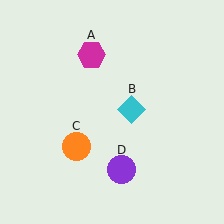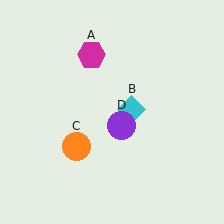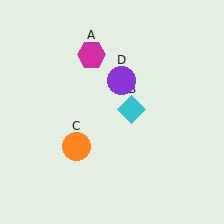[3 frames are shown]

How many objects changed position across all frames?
1 object changed position: purple circle (object D).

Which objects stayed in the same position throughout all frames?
Magenta hexagon (object A) and cyan diamond (object B) and orange circle (object C) remained stationary.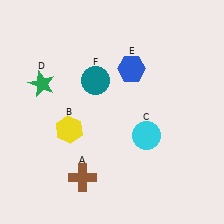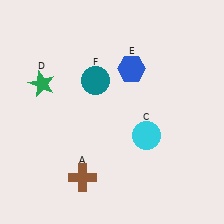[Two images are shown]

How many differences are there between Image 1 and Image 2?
There is 1 difference between the two images.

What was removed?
The yellow hexagon (B) was removed in Image 2.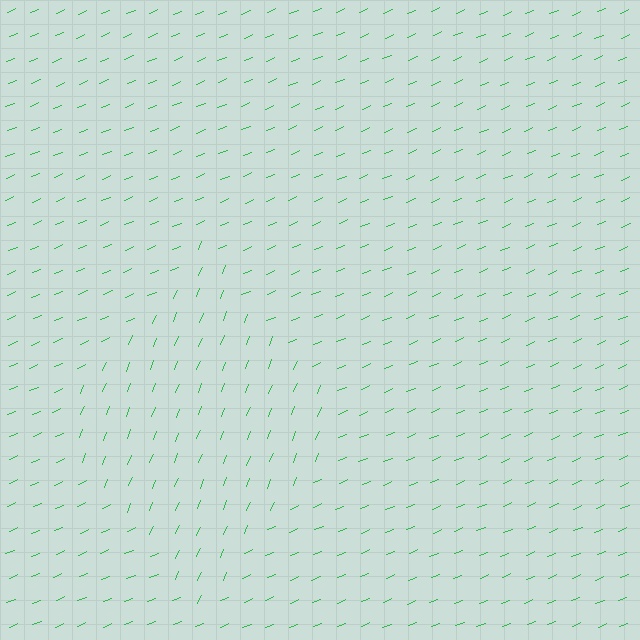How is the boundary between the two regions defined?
The boundary is defined purely by a change in line orientation (approximately 45 degrees difference). All lines are the same color and thickness.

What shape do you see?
I see a diamond.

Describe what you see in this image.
The image is filled with small green line segments. A diamond region in the image has lines oriented differently from the surrounding lines, creating a visible texture boundary.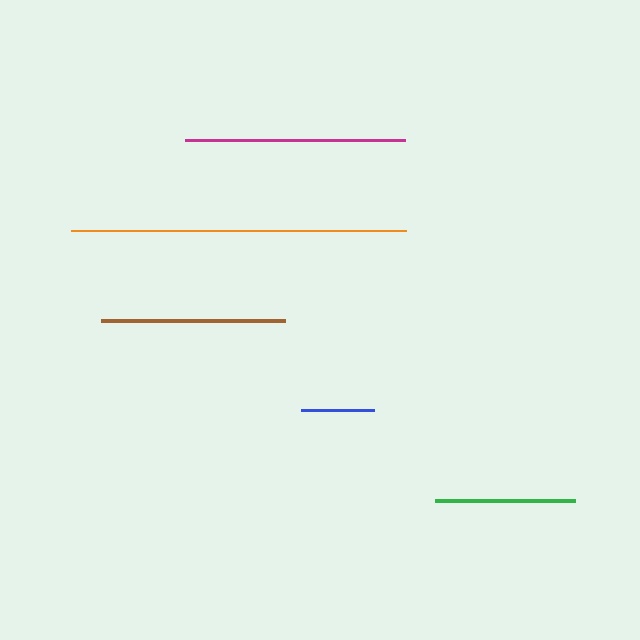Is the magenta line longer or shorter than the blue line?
The magenta line is longer than the blue line.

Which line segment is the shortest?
The blue line is the shortest at approximately 73 pixels.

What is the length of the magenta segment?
The magenta segment is approximately 219 pixels long.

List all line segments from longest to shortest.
From longest to shortest: orange, magenta, brown, green, blue.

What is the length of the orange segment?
The orange segment is approximately 335 pixels long.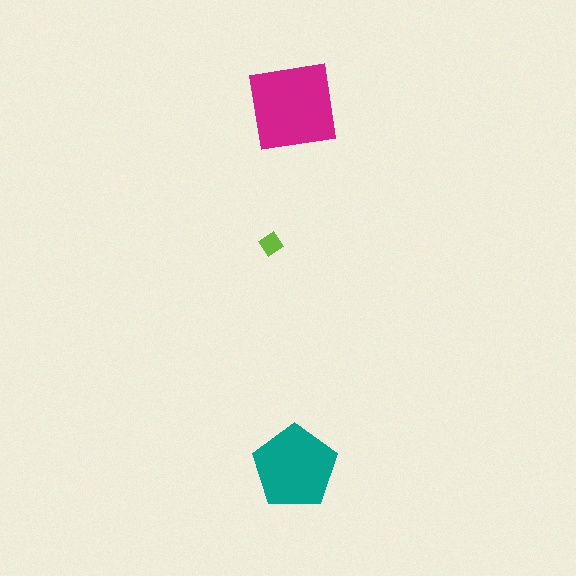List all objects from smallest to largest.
The lime diamond, the teal pentagon, the magenta square.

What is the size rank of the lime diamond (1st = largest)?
3rd.